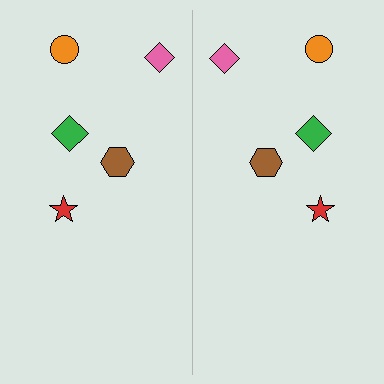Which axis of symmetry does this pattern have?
The pattern has a vertical axis of symmetry running through the center of the image.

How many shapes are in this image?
There are 10 shapes in this image.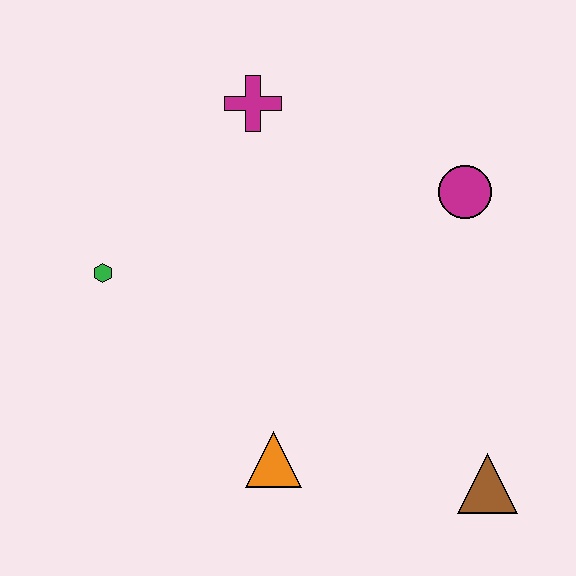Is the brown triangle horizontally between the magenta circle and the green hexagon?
No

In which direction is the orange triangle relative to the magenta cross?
The orange triangle is below the magenta cross.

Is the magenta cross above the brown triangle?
Yes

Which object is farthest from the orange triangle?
The magenta cross is farthest from the orange triangle.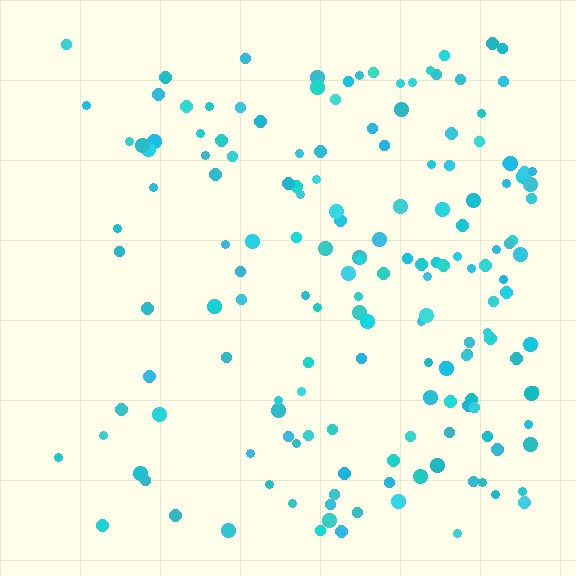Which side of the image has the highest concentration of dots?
The right.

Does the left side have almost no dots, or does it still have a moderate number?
Still a moderate number, just noticeably fewer than the right.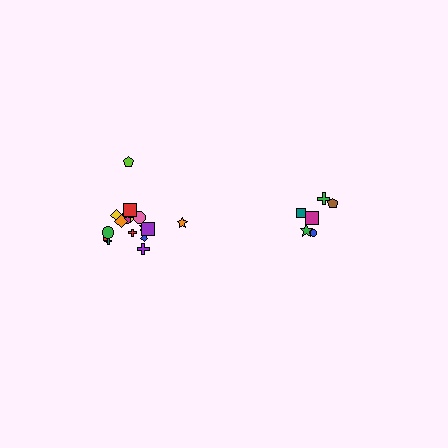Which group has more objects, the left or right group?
The left group.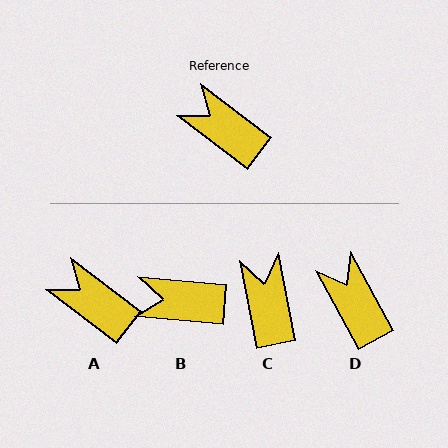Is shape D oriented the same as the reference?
No, it is off by about 24 degrees.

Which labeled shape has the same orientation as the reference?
A.